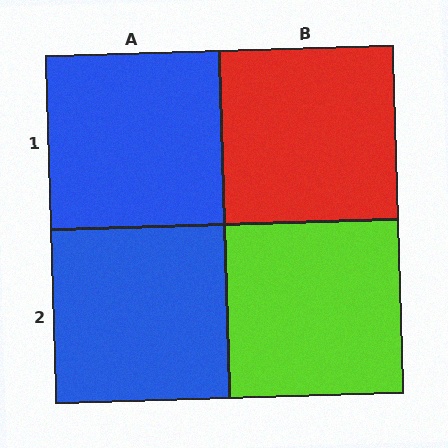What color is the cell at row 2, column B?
Lime.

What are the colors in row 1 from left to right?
Blue, red.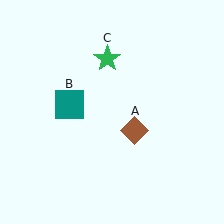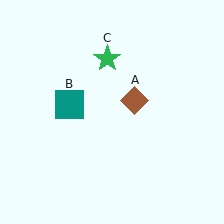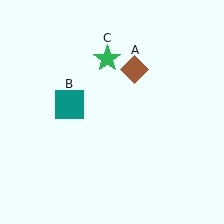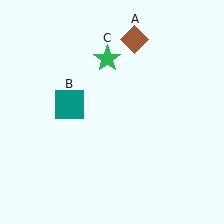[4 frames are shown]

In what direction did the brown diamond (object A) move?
The brown diamond (object A) moved up.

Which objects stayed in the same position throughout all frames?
Teal square (object B) and green star (object C) remained stationary.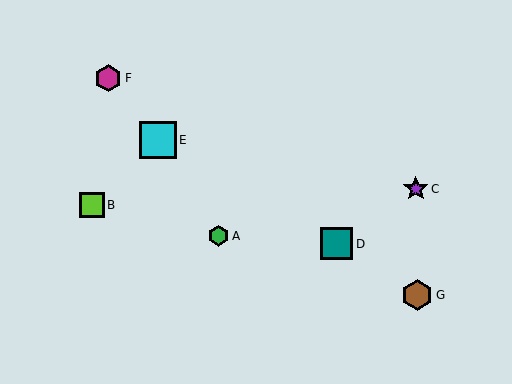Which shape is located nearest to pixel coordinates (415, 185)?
The purple star (labeled C) at (416, 189) is nearest to that location.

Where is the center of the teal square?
The center of the teal square is at (337, 244).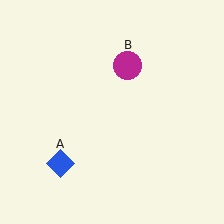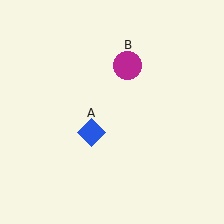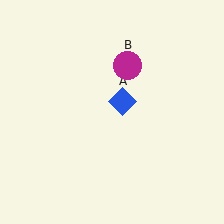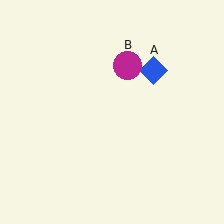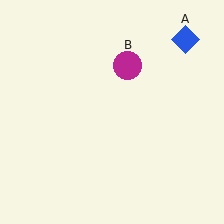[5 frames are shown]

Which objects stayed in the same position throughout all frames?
Magenta circle (object B) remained stationary.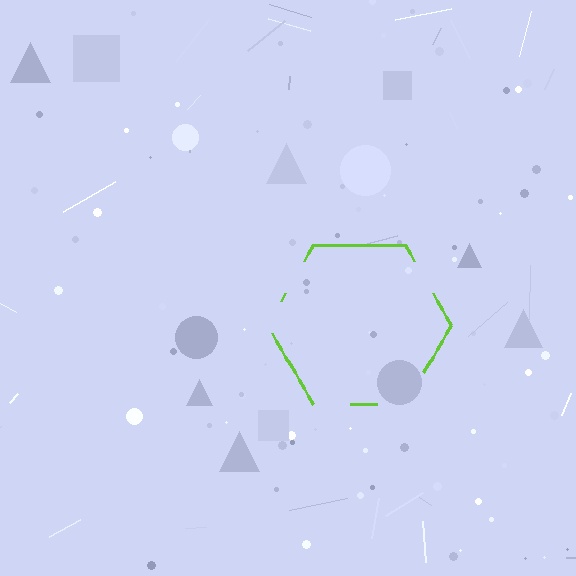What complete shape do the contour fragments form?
The contour fragments form a hexagon.